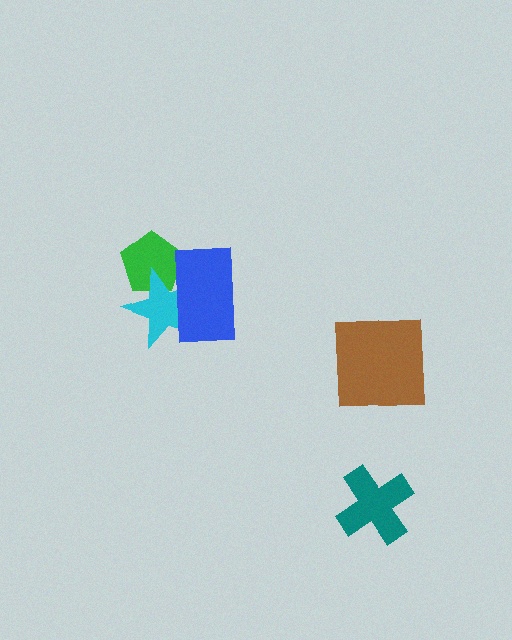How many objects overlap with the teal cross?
0 objects overlap with the teal cross.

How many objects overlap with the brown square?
0 objects overlap with the brown square.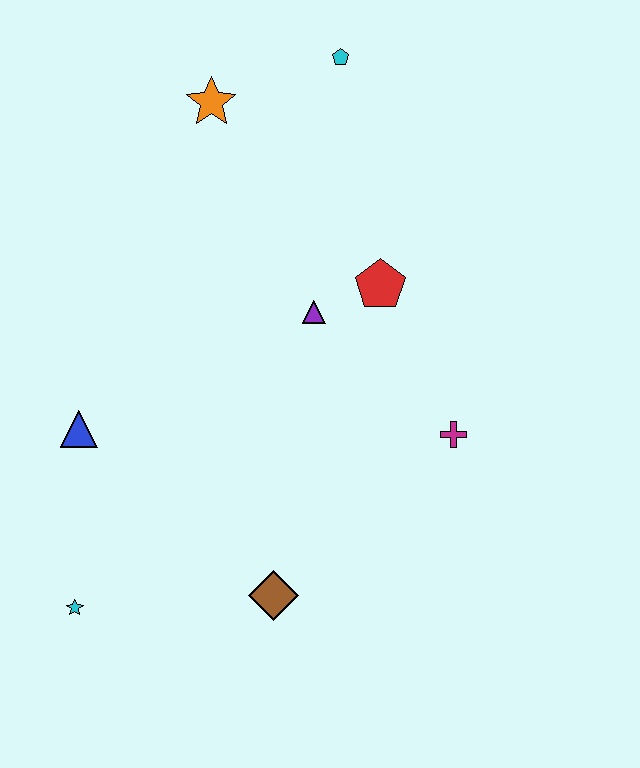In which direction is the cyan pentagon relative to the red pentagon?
The cyan pentagon is above the red pentagon.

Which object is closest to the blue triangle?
The cyan star is closest to the blue triangle.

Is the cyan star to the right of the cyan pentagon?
No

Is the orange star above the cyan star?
Yes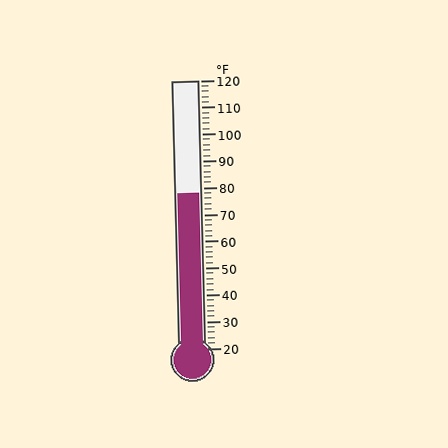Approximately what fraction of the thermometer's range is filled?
The thermometer is filled to approximately 60% of its range.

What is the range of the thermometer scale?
The thermometer scale ranges from 20°F to 120°F.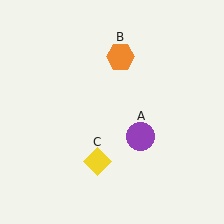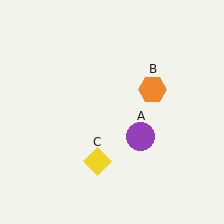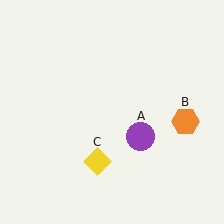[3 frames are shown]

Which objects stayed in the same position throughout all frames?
Purple circle (object A) and yellow diamond (object C) remained stationary.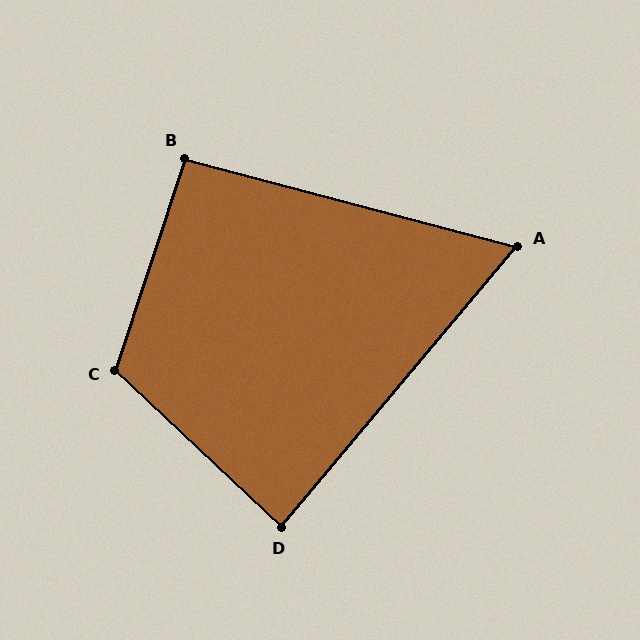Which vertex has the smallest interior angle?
A, at approximately 65 degrees.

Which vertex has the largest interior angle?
C, at approximately 115 degrees.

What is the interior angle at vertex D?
Approximately 87 degrees (approximately right).